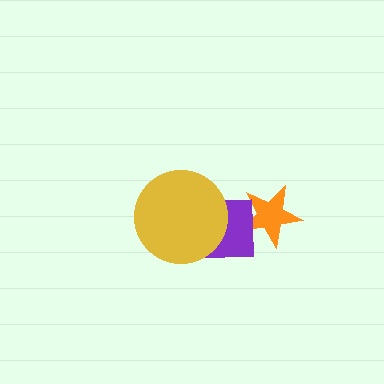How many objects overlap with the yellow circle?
1 object overlaps with the yellow circle.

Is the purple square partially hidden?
Yes, it is partially covered by another shape.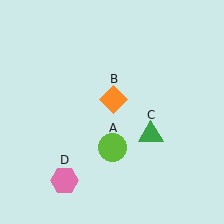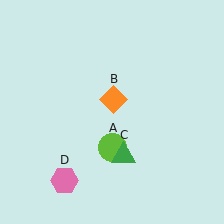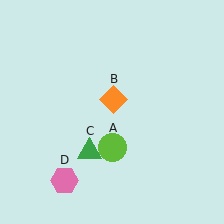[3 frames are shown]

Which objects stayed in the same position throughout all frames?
Lime circle (object A) and orange diamond (object B) and pink hexagon (object D) remained stationary.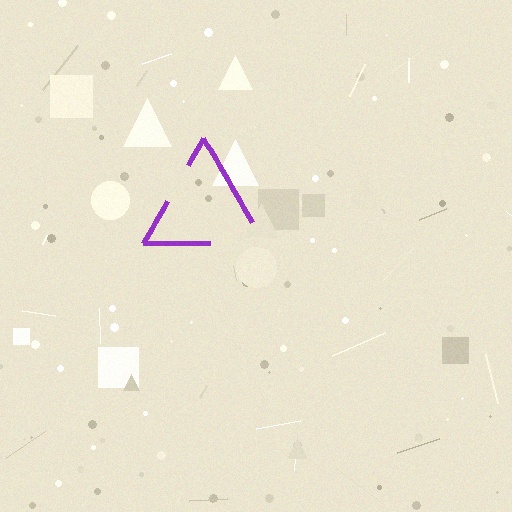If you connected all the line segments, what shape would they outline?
They would outline a triangle.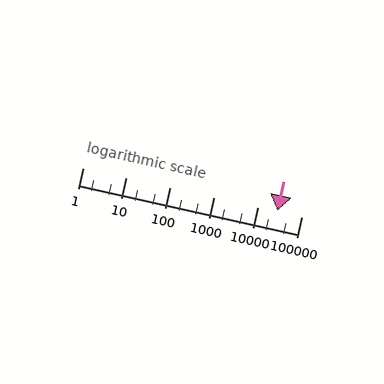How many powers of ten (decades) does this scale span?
The scale spans 5 decades, from 1 to 100000.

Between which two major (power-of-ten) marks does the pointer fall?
The pointer is between 10000 and 100000.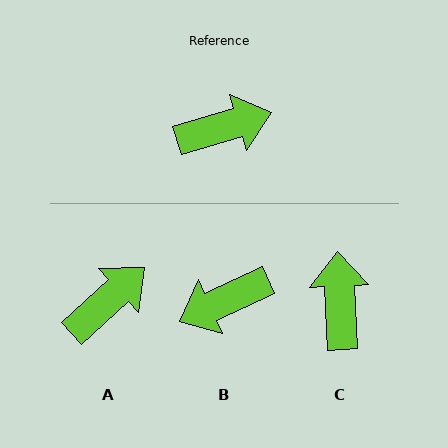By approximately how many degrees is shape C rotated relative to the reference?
Approximately 76 degrees counter-clockwise.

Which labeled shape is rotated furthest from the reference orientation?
B, about 172 degrees away.